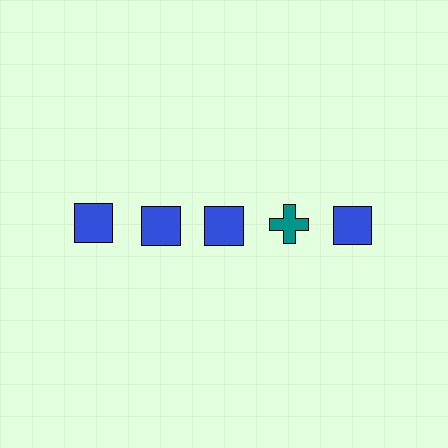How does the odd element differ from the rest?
It differs in both color (teal instead of blue) and shape (cross instead of square).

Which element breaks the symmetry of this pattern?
The teal cross in the top row, second from right column breaks the symmetry. All other shapes are blue squares.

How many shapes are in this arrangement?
There are 5 shapes arranged in a grid pattern.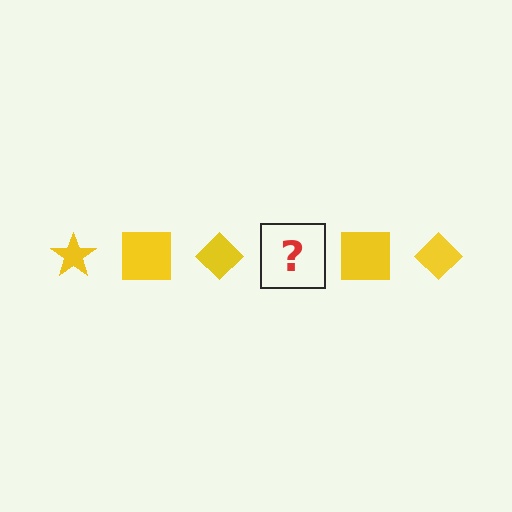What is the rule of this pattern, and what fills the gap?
The rule is that the pattern cycles through star, square, diamond shapes in yellow. The gap should be filled with a yellow star.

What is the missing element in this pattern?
The missing element is a yellow star.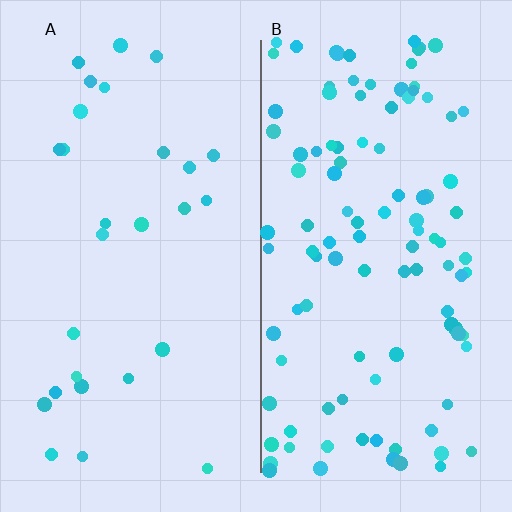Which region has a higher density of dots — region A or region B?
B (the right).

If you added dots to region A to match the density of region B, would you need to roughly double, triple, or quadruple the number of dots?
Approximately quadruple.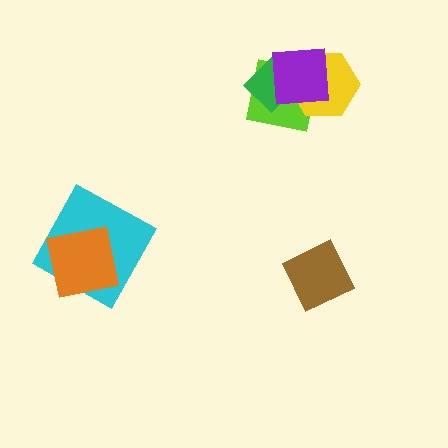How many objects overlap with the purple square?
3 objects overlap with the purple square.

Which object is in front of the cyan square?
The orange square is in front of the cyan square.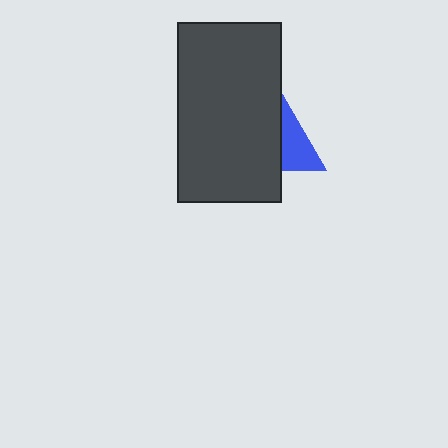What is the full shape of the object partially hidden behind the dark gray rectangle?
The partially hidden object is a blue triangle.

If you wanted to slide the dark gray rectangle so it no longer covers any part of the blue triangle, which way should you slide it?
Slide it left — that is the most direct way to separate the two shapes.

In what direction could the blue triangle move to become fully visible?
The blue triangle could move right. That would shift it out from behind the dark gray rectangle entirely.